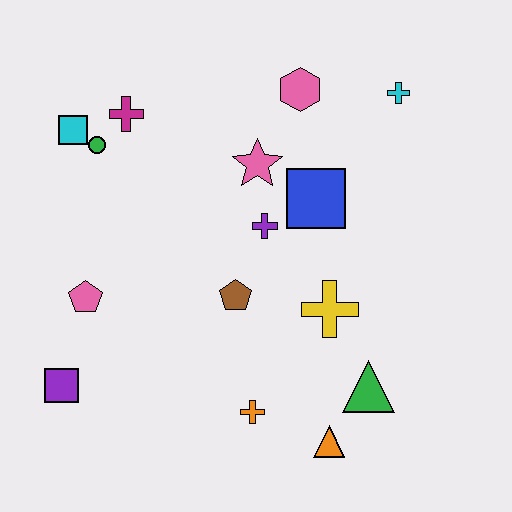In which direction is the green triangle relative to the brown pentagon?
The green triangle is to the right of the brown pentagon.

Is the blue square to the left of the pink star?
No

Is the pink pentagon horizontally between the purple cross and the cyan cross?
No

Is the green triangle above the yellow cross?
No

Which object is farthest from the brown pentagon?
The cyan cross is farthest from the brown pentagon.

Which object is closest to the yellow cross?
The green triangle is closest to the yellow cross.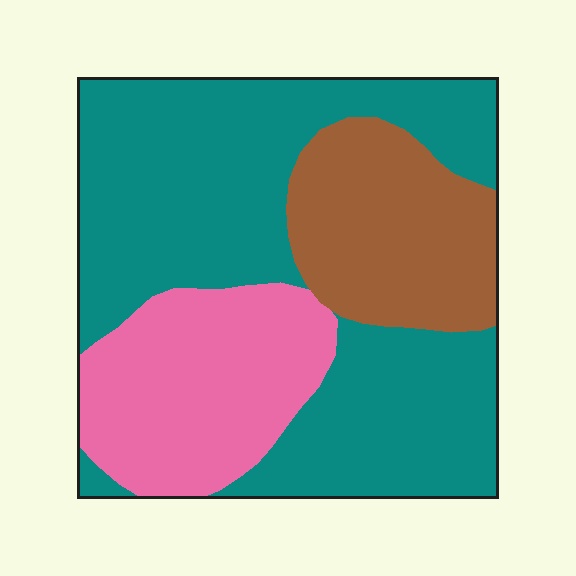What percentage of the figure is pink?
Pink takes up between a sixth and a third of the figure.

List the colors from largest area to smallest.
From largest to smallest: teal, pink, brown.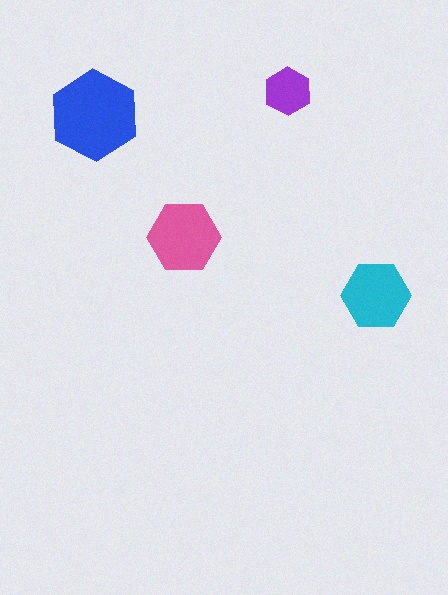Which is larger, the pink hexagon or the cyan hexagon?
The pink one.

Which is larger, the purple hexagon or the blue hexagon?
The blue one.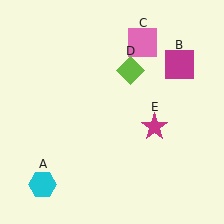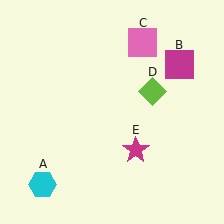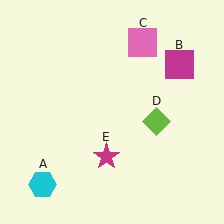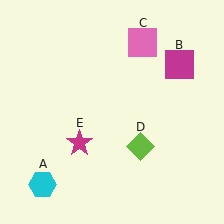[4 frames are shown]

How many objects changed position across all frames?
2 objects changed position: lime diamond (object D), magenta star (object E).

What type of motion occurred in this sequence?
The lime diamond (object D), magenta star (object E) rotated clockwise around the center of the scene.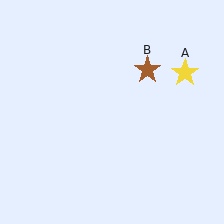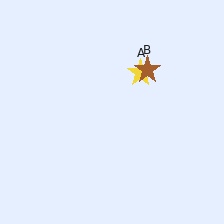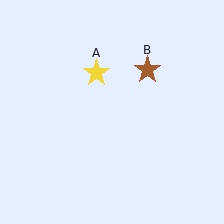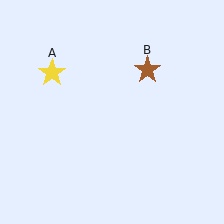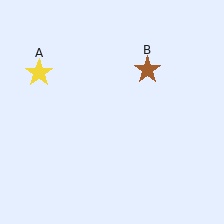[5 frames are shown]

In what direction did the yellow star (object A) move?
The yellow star (object A) moved left.